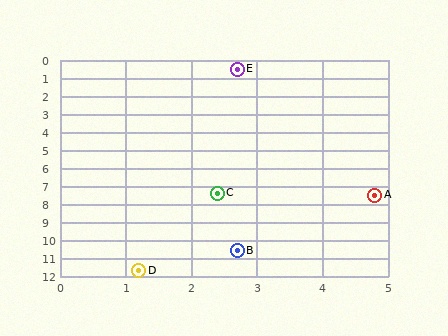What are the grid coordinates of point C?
Point C is at approximately (2.4, 7.4).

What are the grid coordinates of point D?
Point D is at approximately (1.2, 11.7).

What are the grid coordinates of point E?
Point E is at approximately (2.7, 0.5).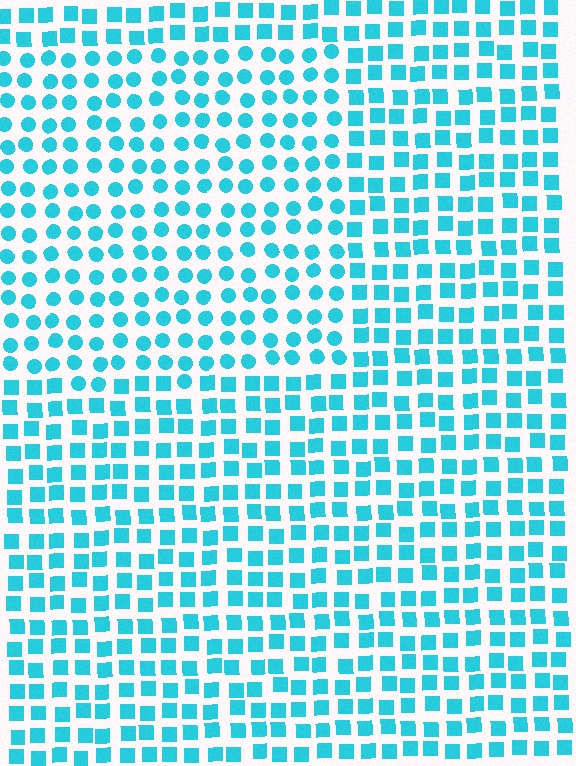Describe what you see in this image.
The image is filled with small cyan elements arranged in a uniform grid. A rectangle-shaped region contains circles, while the surrounding area contains squares. The boundary is defined purely by the change in element shape.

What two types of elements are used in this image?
The image uses circles inside the rectangle region and squares outside it.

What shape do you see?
I see a rectangle.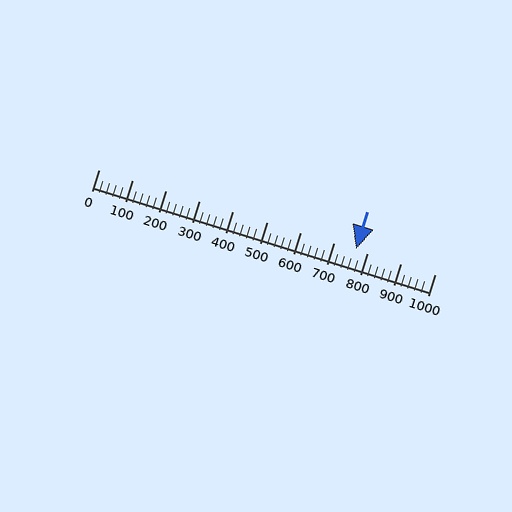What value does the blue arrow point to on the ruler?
The blue arrow points to approximately 766.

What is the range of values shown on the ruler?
The ruler shows values from 0 to 1000.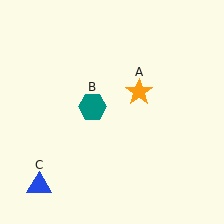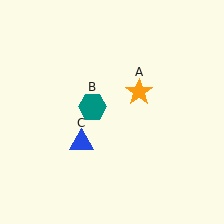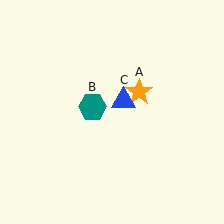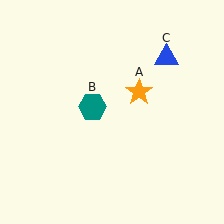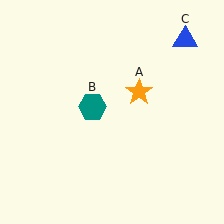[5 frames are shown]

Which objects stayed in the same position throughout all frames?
Orange star (object A) and teal hexagon (object B) remained stationary.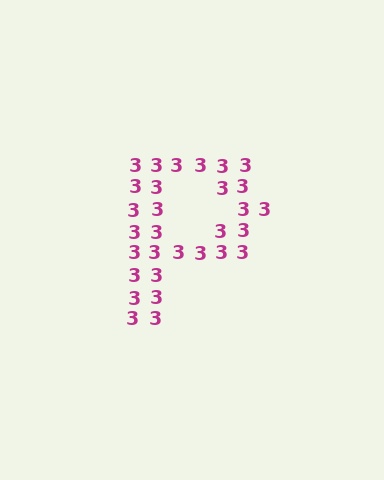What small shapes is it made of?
It is made of small digit 3's.